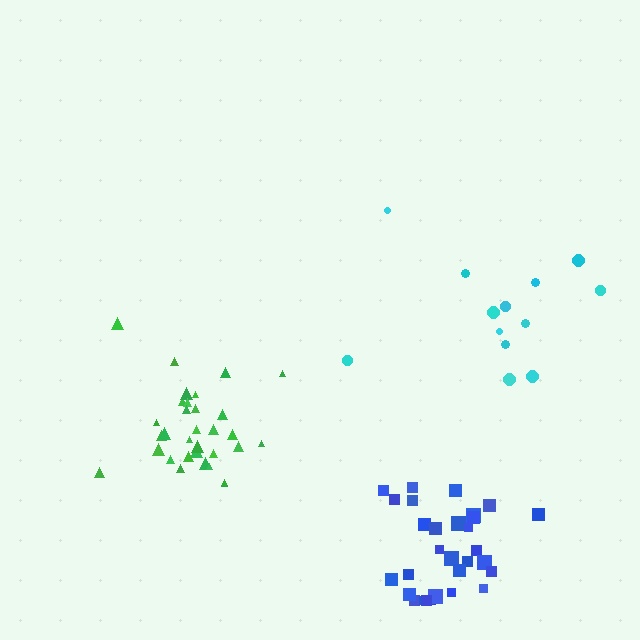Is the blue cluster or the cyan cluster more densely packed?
Blue.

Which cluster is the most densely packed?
Green.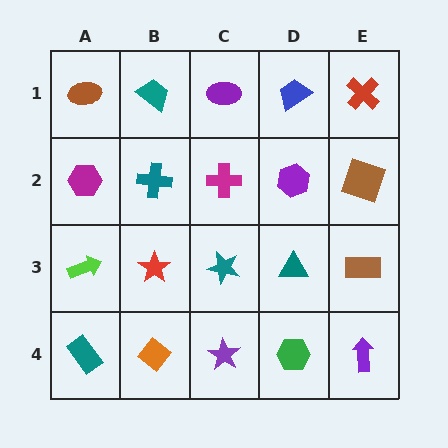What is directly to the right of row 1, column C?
A blue trapezoid.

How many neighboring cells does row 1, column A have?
2.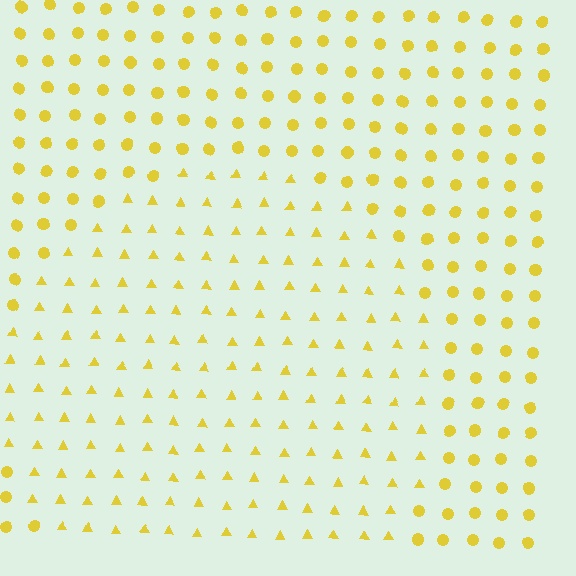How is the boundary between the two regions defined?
The boundary is defined by a change in element shape: triangles inside vs. circles outside. All elements share the same color and spacing.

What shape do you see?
I see a circle.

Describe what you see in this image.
The image is filled with small yellow elements arranged in a uniform grid. A circle-shaped region contains triangles, while the surrounding area contains circles. The boundary is defined purely by the change in element shape.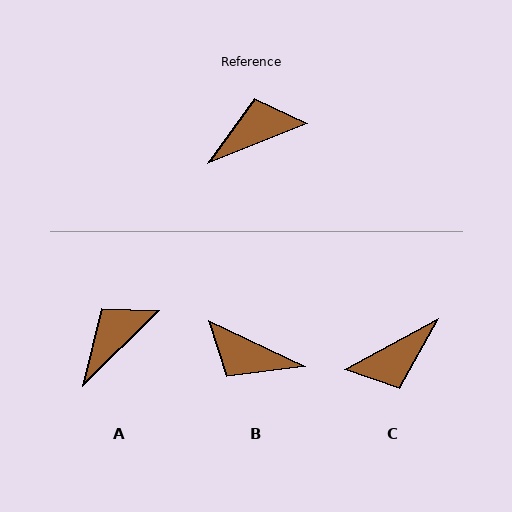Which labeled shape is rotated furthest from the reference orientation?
C, about 173 degrees away.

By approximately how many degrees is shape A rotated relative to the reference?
Approximately 23 degrees counter-clockwise.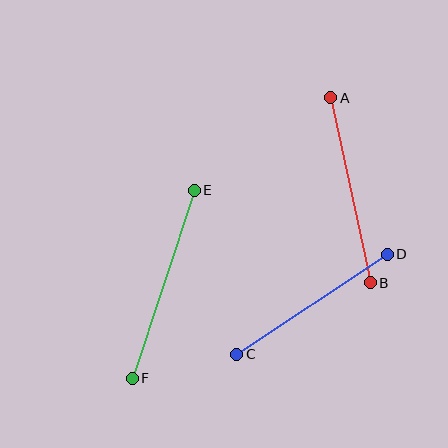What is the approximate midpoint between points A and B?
The midpoint is at approximately (351, 190) pixels.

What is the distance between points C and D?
The distance is approximately 181 pixels.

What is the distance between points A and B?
The distance is approximately 189 pixels.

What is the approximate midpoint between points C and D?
The midpoint is at approximately (312, 304) pixels.